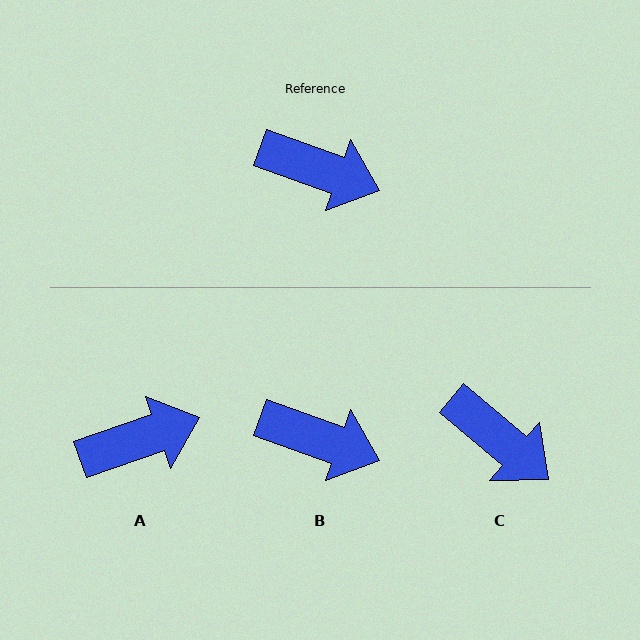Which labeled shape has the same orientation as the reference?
B.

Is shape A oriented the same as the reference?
No, it is off by about 39 degrees.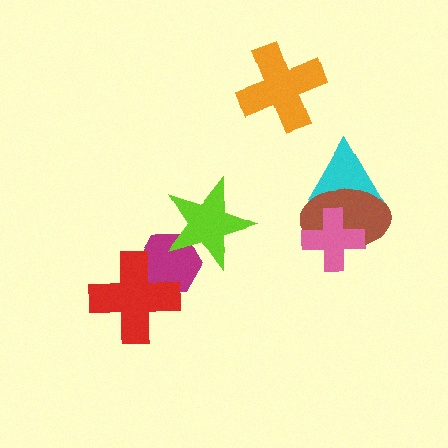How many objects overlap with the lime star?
1 object overlaps with the lime star.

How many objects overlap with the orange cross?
0 objects overlap with the orange cross.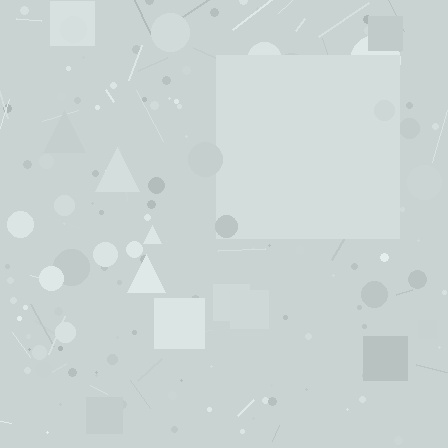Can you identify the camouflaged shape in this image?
The camouflaged shape is a square.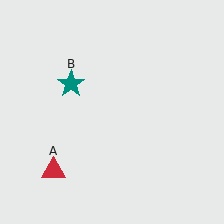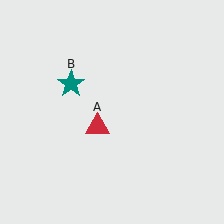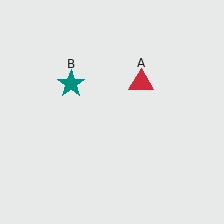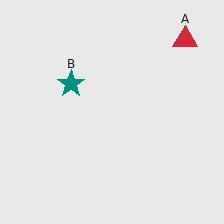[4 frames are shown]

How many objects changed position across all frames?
1 object changed position: red triangle (object A).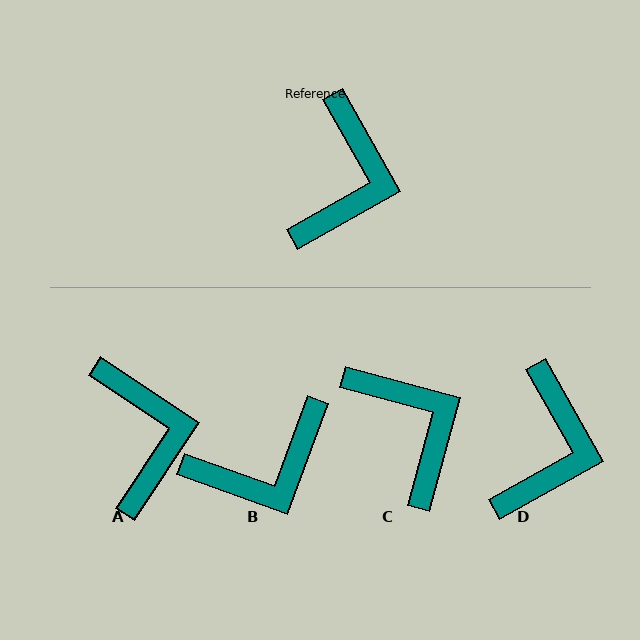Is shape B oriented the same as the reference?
No, it is off by about 49 degrees.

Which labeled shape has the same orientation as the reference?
D.